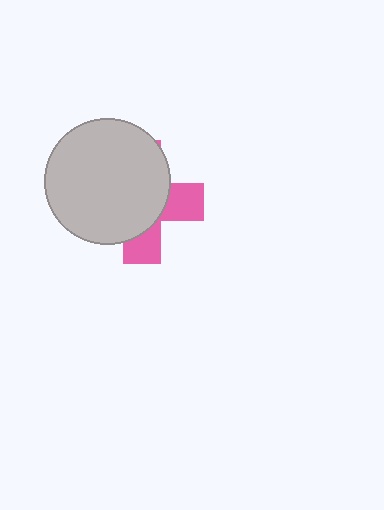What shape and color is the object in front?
The object in front is a light gray circle.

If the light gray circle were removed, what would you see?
You would see the complete pink cross.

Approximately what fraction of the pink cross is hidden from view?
Roughly 67% of the pink cross is hidden behind the light gray circle.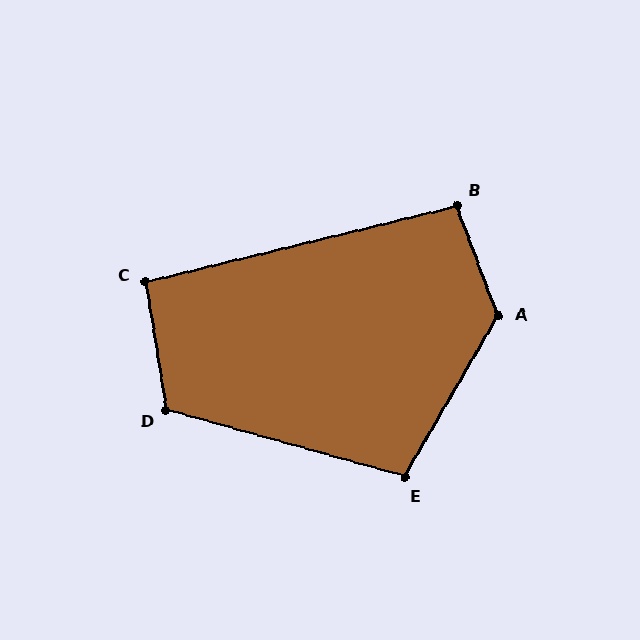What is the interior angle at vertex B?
Approximately 97 degrees (obtuse).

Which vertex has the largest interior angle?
A, at approximately 129 degrees.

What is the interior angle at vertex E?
Approximately 104 degrees (obtuse).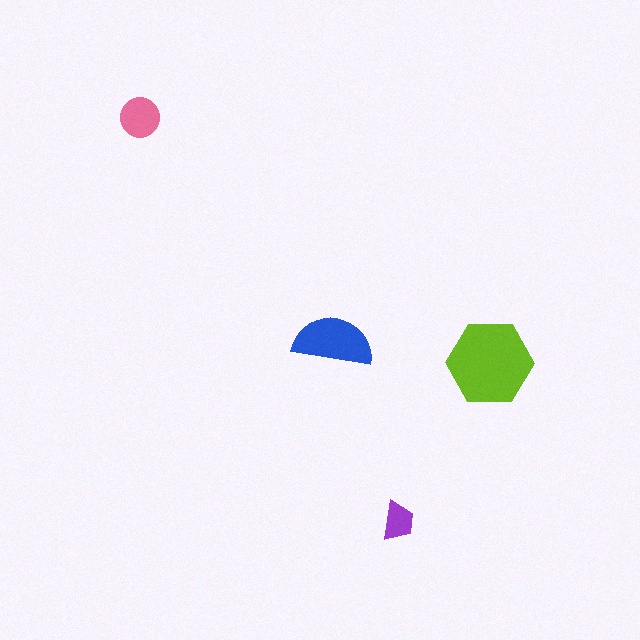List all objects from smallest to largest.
The purple trapezoid, the pink circle, the blue semicircle, the lime hexagon.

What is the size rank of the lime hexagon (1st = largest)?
1st.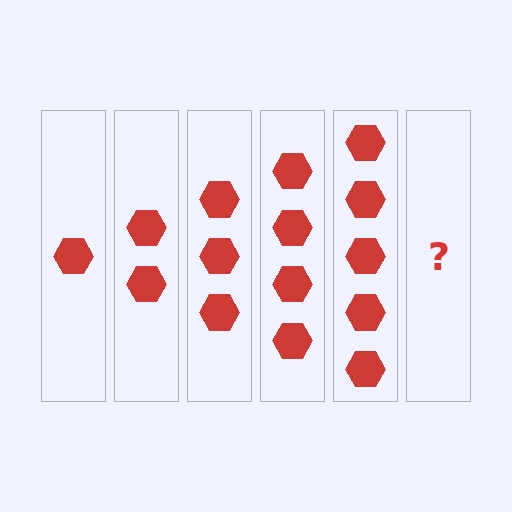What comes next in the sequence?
The next element should be 6 hexagons.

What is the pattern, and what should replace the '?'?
The pattern is that each step adds one more hexagon. The '?' should be 6 hexagons.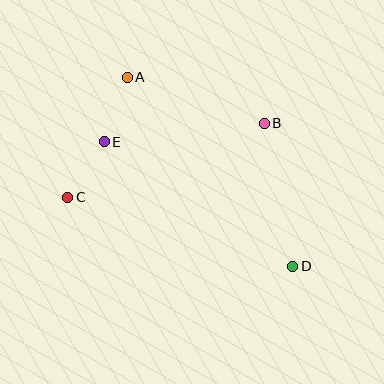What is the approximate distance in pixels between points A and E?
The distance between A and E is approximately 69 pixels.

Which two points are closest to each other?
Points C and E are closest to each other.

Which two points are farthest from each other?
Points A and D are farthest from each other.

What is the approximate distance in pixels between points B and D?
The distance between B and D is approximately 146 pixels.